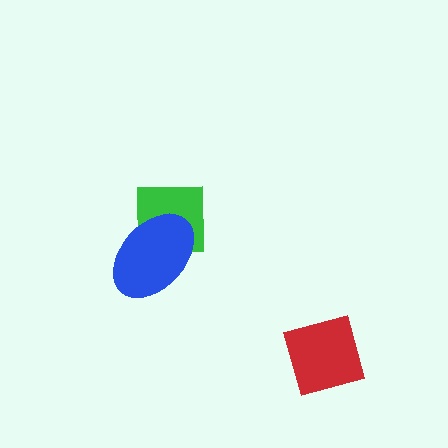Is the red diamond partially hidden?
No, no other shape covers it.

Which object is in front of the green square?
The blue ellipse is in front of the green square.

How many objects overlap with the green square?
1 object overlaps with the green square.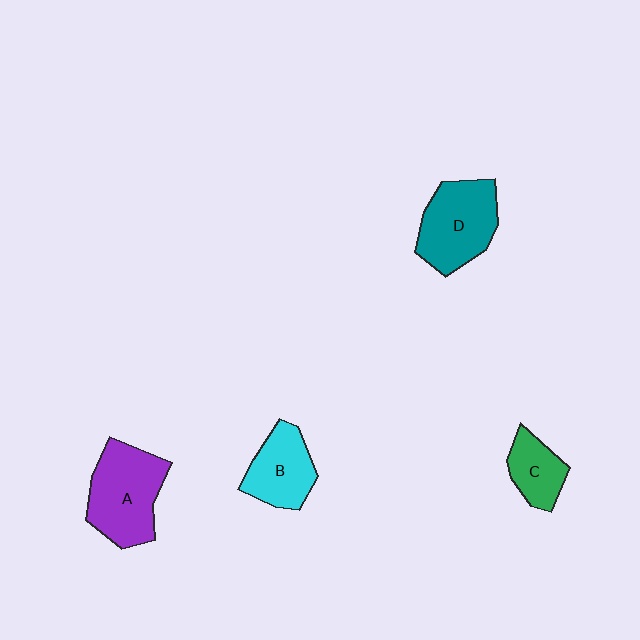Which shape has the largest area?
Shape A (purple).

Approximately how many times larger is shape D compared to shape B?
Approximately 1.3 times.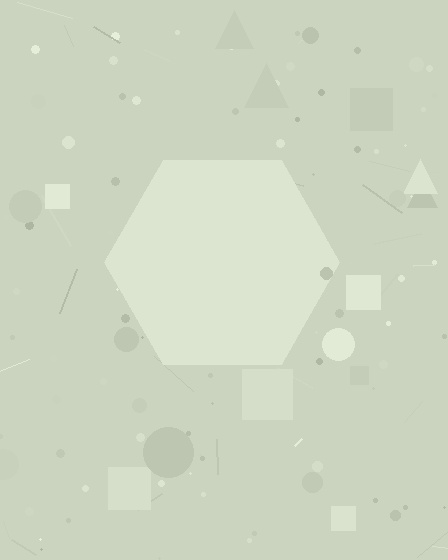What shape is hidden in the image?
A hexagon is hidden in the image.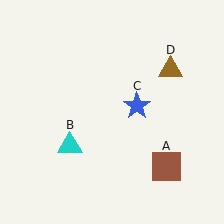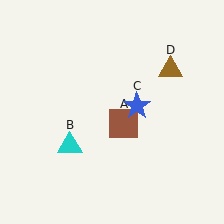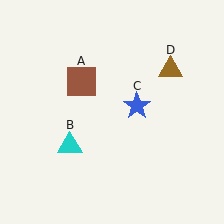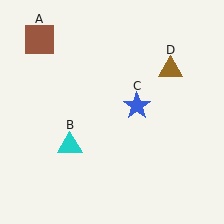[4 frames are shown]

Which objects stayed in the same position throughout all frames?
Cyan triangle (object B) and blue star (object C) and brown triangle (object D) remained stationary.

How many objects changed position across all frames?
1 object changed position: brown square (object A).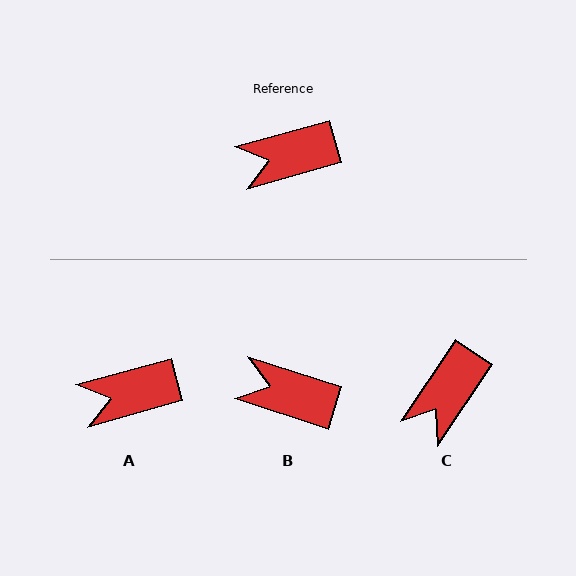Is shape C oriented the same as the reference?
No, it is off by about 40 degrees.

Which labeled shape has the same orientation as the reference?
A.